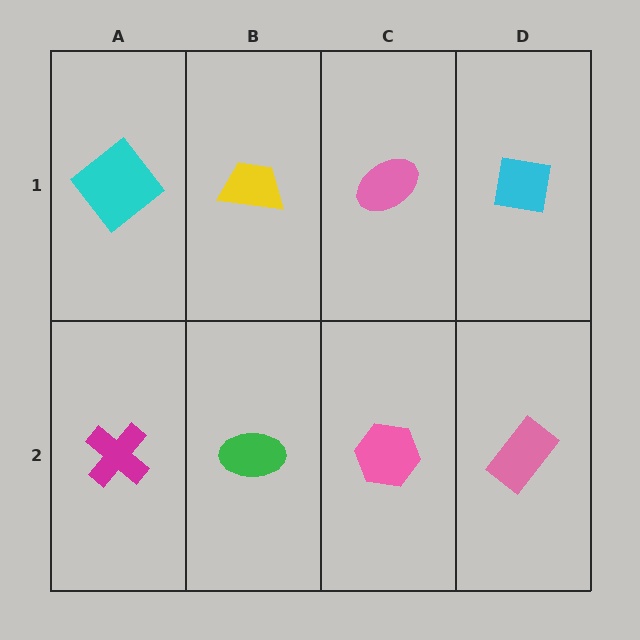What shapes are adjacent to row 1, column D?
A pink rectangle (row 2, column D), a pink ellipse (row 1, column C).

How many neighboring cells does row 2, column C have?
3.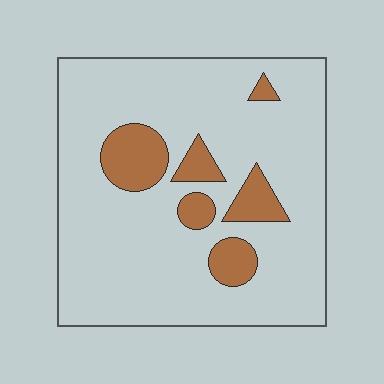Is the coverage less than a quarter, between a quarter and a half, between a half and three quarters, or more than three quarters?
Less than a quarter.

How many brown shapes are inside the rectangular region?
6.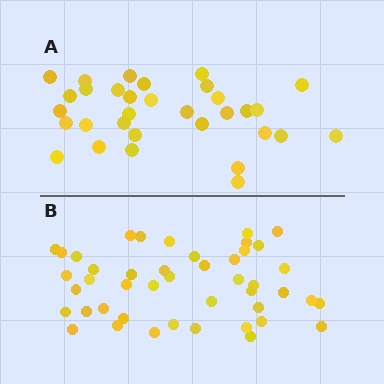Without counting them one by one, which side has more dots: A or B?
Region B (the bottom region) has more dots.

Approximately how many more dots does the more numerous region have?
Region B has approximately 15 more dots than region A.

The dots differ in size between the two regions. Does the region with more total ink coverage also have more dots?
No. Region A has more total ink coverage because its dots are larger, but region B actually contains more individual dots. Total area can be misleading — the number of items is what matters here.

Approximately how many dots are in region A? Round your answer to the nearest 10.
About 30 dots. (The exact count is 32, which rounds to 30.)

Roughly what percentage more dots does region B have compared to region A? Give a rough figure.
About 40% more.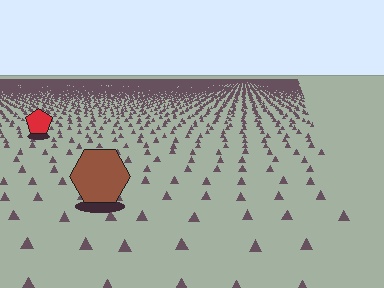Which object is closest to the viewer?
The brown hexagon is closest. The texture marks near it are larger and more spread out.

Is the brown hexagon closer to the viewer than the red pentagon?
Yes. The brown hexagon is closer — you can tell from the texture gradient: the ground texture is coarser near it.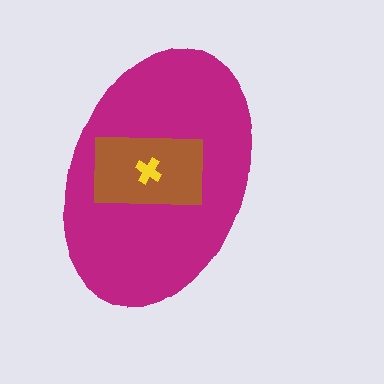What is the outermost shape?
The magenta ellipse.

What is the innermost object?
The yellow cross.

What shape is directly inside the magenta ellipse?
The brown rectangle.